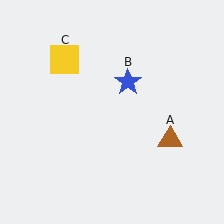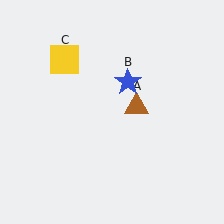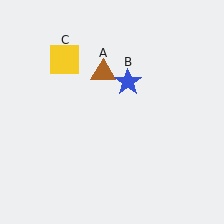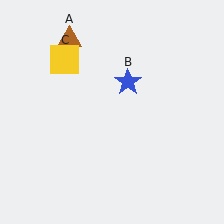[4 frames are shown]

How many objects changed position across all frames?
1 object changed position: brown triangle (object A).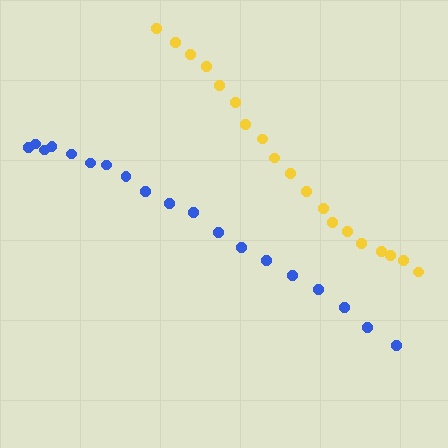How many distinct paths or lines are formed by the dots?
There are 2 distinct paths.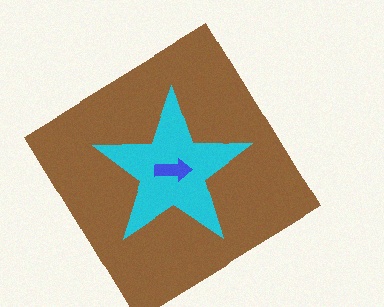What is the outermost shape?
The brown diamond.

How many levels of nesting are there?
3.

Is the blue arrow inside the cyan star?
Yes.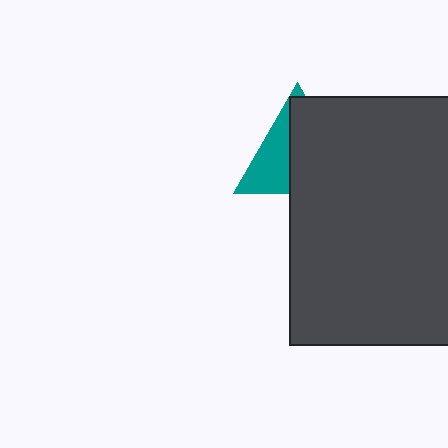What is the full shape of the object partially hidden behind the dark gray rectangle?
The partially hidden object is a teal triangle.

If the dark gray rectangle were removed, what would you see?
You would see the complete teal triangle.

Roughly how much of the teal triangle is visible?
A small part of it is visible (roughly 40%).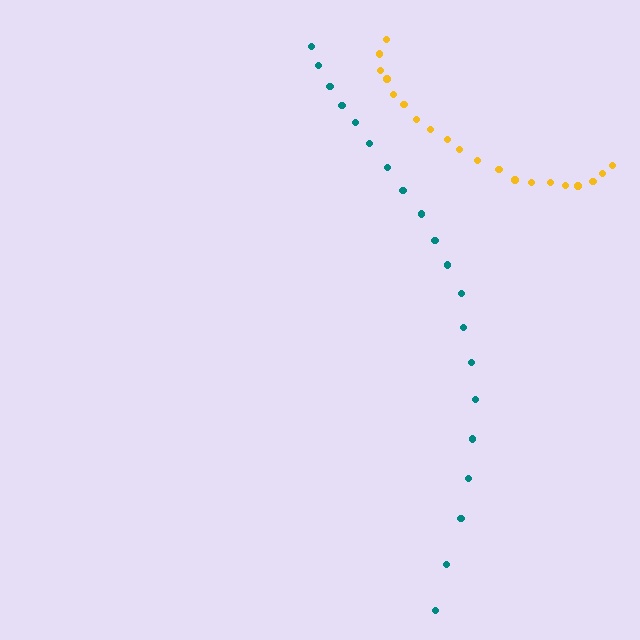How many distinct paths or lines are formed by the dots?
There are 2 distinct paths.